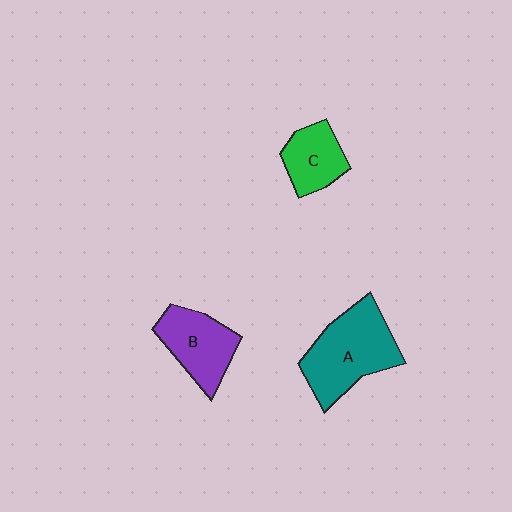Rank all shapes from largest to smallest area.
From largest to smallest: A (teal), B (purple), C (green).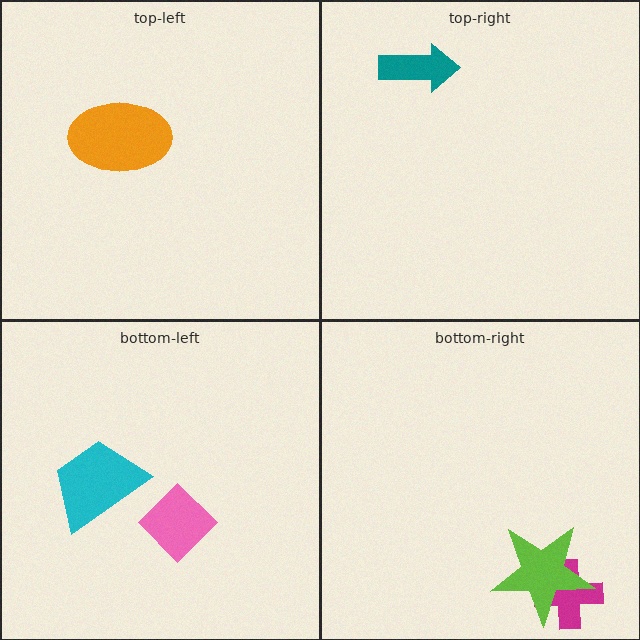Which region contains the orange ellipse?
The top-left region.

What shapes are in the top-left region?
The orange ellipse.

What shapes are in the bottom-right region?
The magenta cross, the lime star.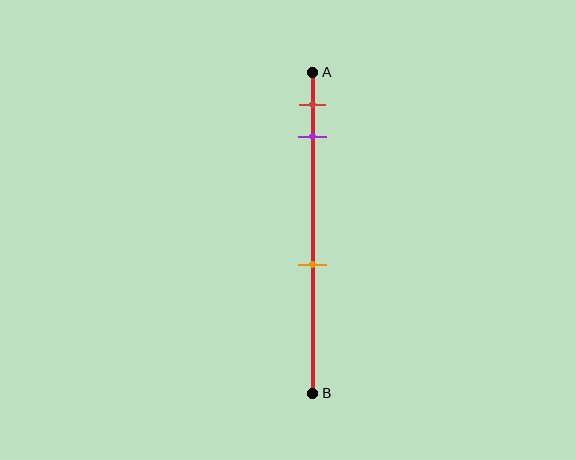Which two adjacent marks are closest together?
The red and purple marks are the closest adjacent pair.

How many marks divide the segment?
There are 3 marks dividing the segment.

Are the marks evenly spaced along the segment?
No, the marks are not evenly spaced.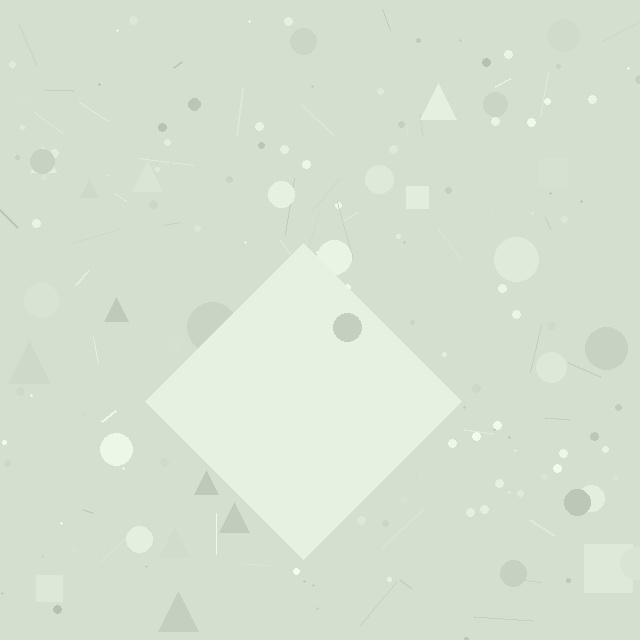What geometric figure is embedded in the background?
A diamond is embedded in the background.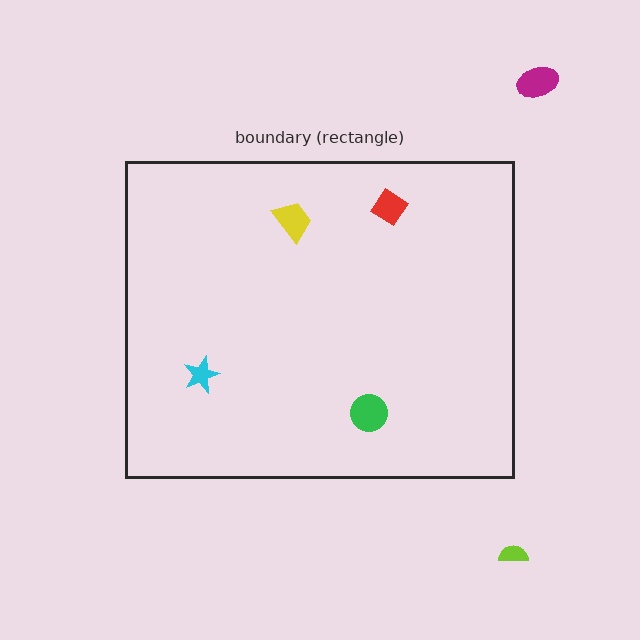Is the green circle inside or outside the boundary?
Inside.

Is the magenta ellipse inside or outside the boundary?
Outside.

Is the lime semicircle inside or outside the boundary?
Outside.